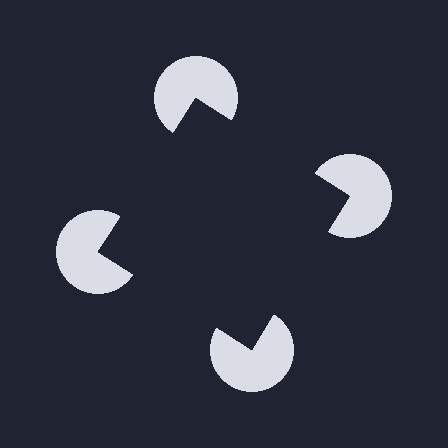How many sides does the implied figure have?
4 sides.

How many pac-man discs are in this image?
There are 4 — one at each vertex of the illusory square.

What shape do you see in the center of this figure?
An illusory square — its edges are inferred from the aligned wedge cuts in the pac-man discs, not physically drawn.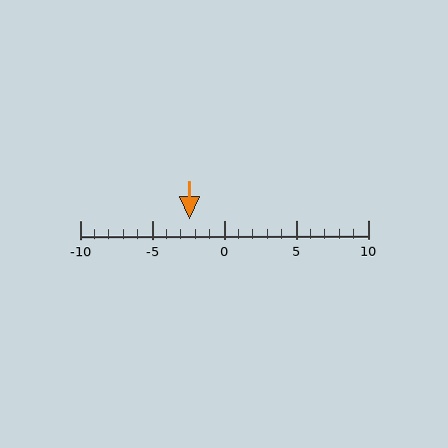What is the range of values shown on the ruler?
The ruler shows values from -10 to 10.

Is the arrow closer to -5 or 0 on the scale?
The arrow is closer to 0.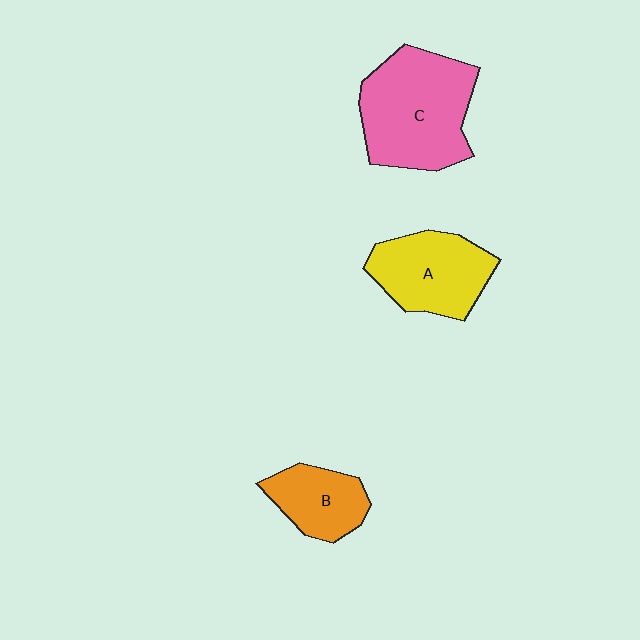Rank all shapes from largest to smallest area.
From largest to smallest: C (pink), A (yellow), B (orange).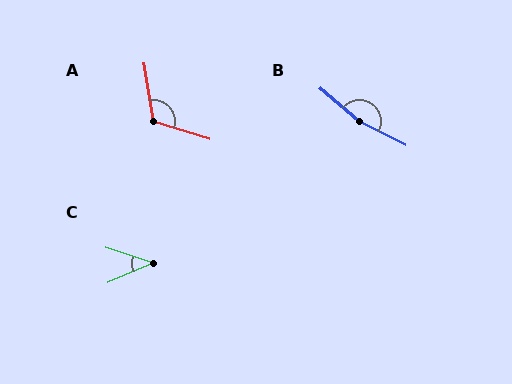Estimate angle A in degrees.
Approximately 116 degrees.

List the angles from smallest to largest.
C (42°), A (116°), B (167°).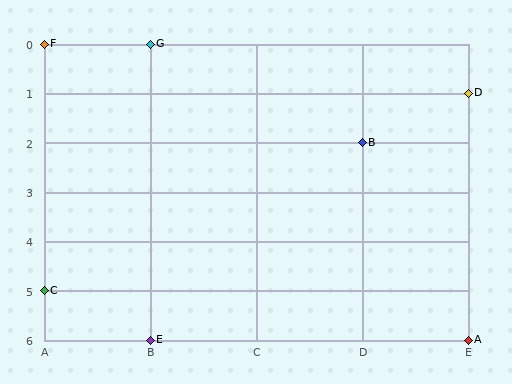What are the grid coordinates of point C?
Point C is at grid coordinates (A, 5).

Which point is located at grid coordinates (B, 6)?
Point E is at (B, 6).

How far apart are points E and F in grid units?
Points E and F are 1 column and 6 rows apart (about 6.1 grid units diagonally).